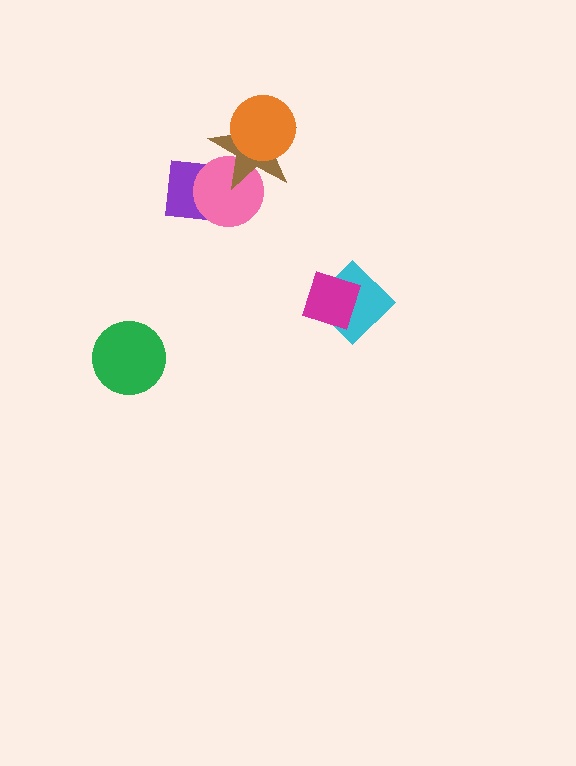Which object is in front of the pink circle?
The brown star is in front of the pink circle.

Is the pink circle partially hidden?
Yes, it is partially covered by another shape.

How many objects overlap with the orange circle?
1 object overlaps with the orange circle.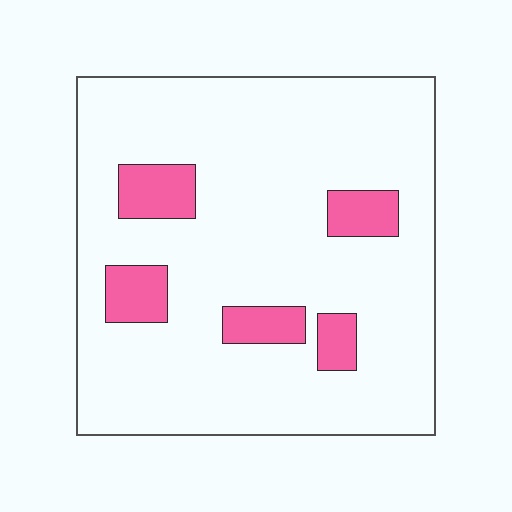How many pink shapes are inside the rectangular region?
5.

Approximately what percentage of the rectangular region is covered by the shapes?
Approximately 15%.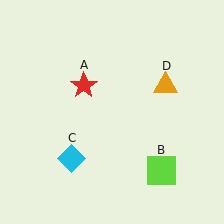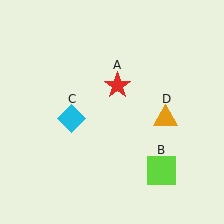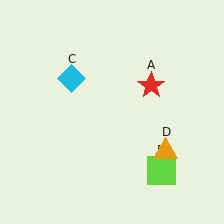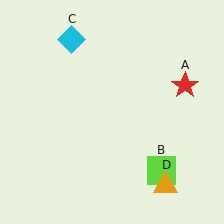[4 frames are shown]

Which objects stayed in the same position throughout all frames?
Lime square (object B) remained stationary.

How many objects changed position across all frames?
3 objects changed position: red star (object A), cyan diamond (object C), orange triangle (object D).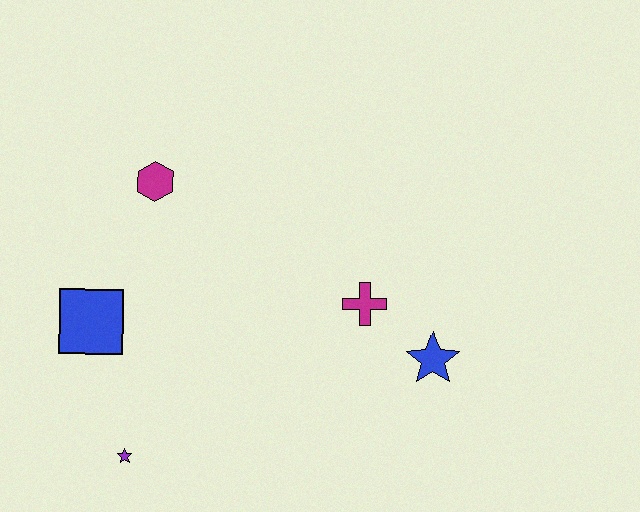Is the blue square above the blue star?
Yes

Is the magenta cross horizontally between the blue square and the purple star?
No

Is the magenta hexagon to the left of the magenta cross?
Yes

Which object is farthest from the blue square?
The blue star is farthest from the blue square.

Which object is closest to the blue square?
The purple star is closest to the blue square.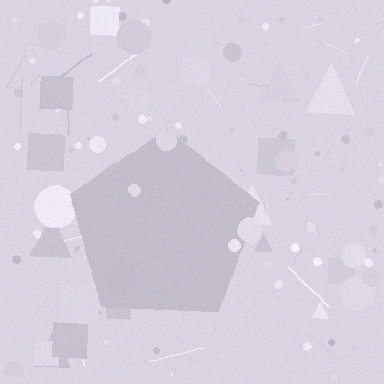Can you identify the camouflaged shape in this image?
The camouflaged shape is a pentagon.